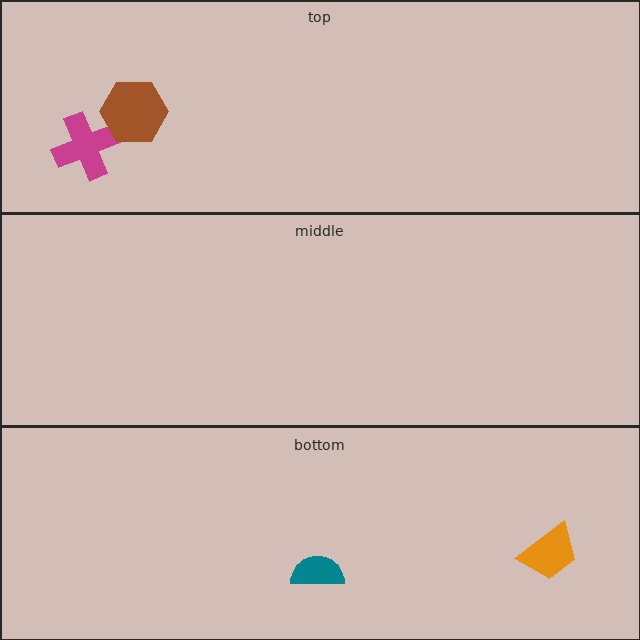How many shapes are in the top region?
2.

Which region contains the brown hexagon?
The top region.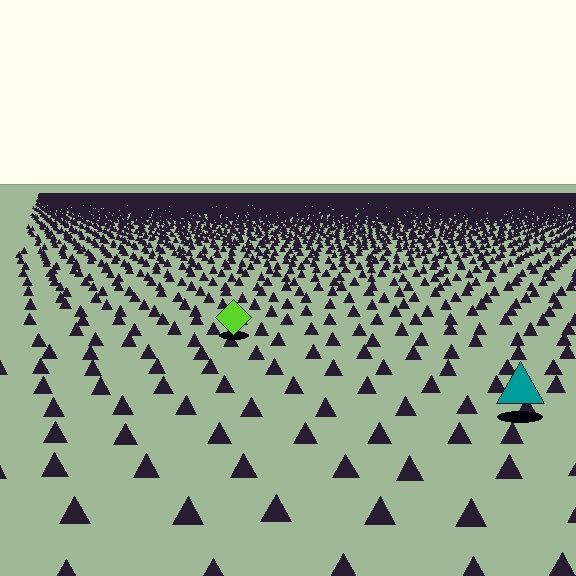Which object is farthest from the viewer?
The lime diamond is farthest from the viewer. It appears smaller and the ground texture around it is denser.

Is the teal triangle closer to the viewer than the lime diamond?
Yes. The teal triangle is closer — you can tell from the texture gradient: the ground texture is coarser near it.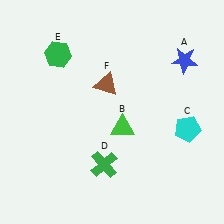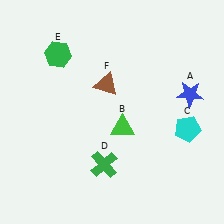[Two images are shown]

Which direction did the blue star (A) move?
The blue star (A) moved down.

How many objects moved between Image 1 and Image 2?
1 object moved between the two images.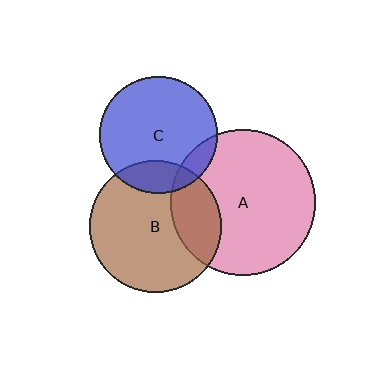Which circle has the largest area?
Circle A (pink).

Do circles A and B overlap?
Yes.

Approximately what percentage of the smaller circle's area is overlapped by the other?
Approximately 25%.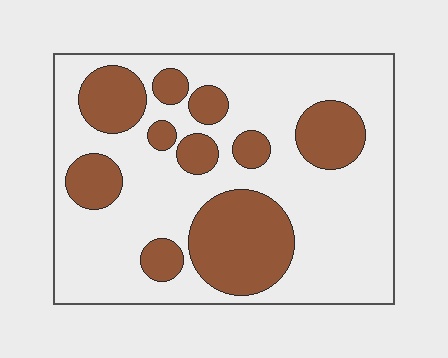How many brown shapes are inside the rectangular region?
10.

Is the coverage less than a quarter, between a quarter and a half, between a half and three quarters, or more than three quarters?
Between a quarter and a half.